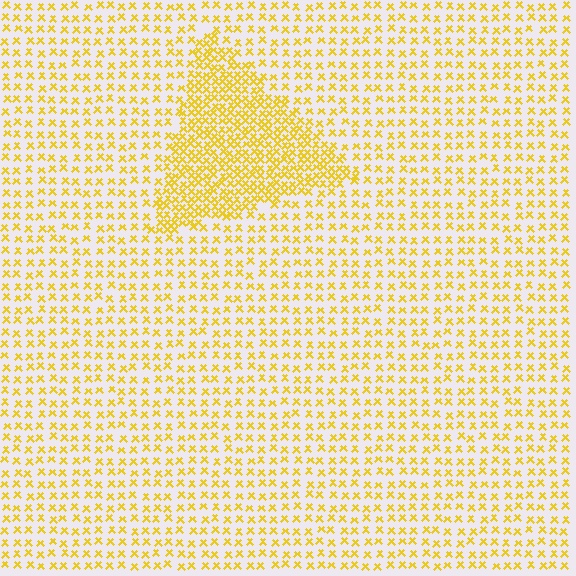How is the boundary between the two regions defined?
The boundary is defined by a change in element density (approximately 2.2x ratio). All elements are the same color, size, and shape.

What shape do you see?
I see a triangle.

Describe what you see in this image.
The image contains small yellow elements arranged at two different densities. A triangle-shaped region is visible where the elements are more densely packed than the surrounding area.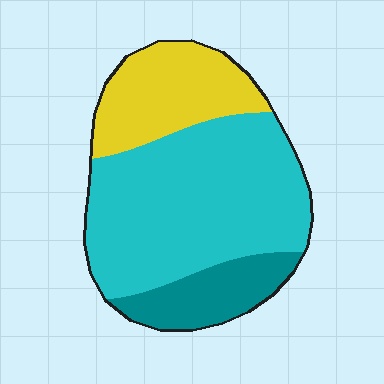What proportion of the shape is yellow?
Yellow takes up between a sixth and a third of the shape.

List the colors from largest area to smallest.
From largest to smallest: cyan, yellow, teal.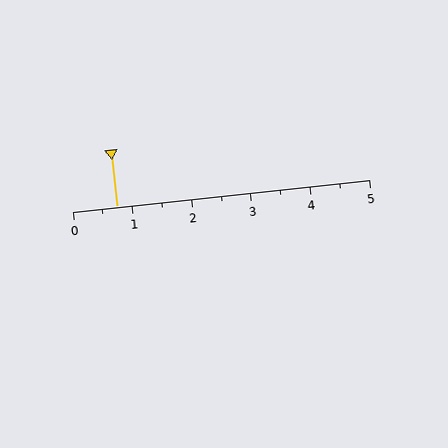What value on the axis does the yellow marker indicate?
The marker indicates approximately 0.8.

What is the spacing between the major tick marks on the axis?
The major ticks are spaced 1 apart.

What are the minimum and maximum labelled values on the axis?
The axis runs from 0 to 5.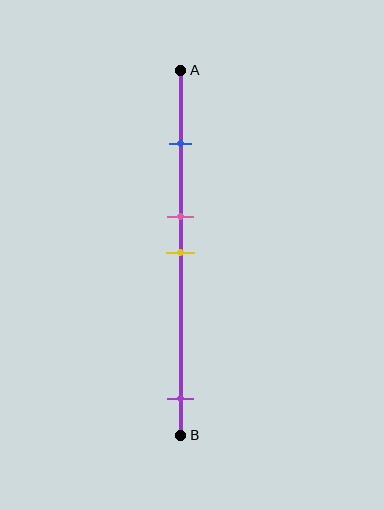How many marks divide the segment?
There are 4 marks dividing the segment.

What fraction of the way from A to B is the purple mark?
The purple mark is approximately 90% (0.9) of the way from A to B.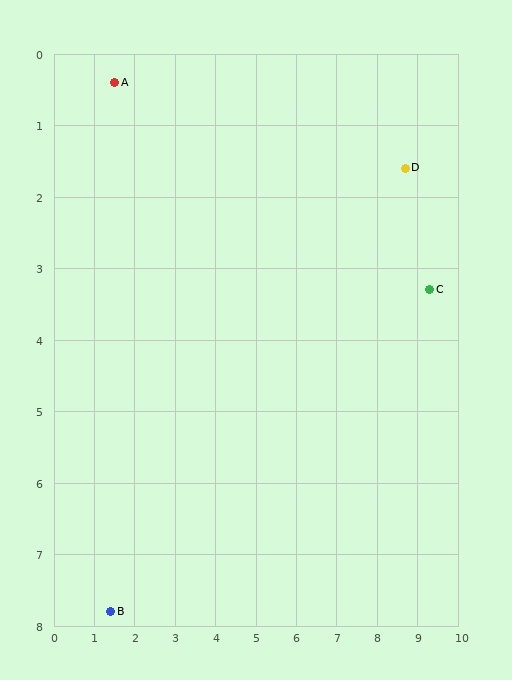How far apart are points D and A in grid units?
Points D and A are about 7.3 grid units apart.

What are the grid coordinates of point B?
Point B is at approximately (1.4, 7.8).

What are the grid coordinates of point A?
Point A is at approximately (1.5, 0.4).